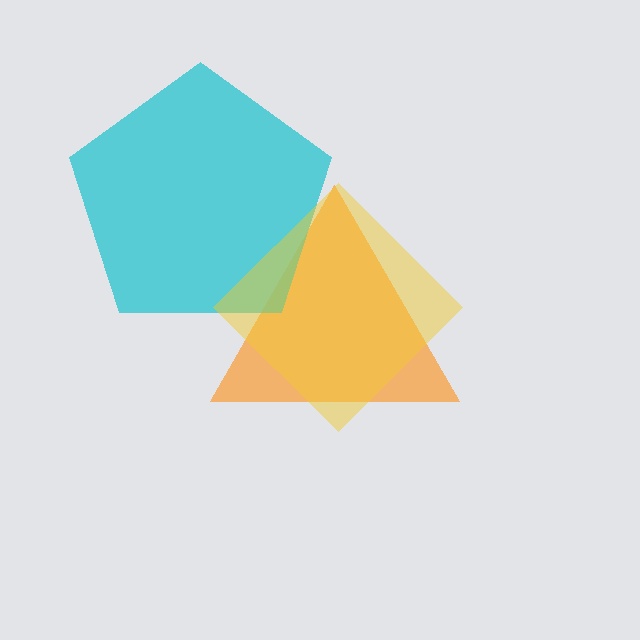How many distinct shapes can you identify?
There are 3 distinct shapes: an orange triangle, a cyan pentagon, a yellow diamond.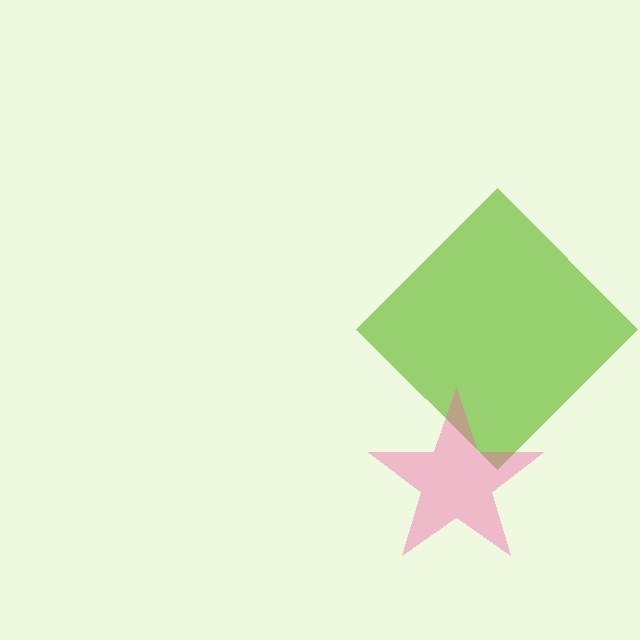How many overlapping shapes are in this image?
There are 2 overlapping shapes in the image.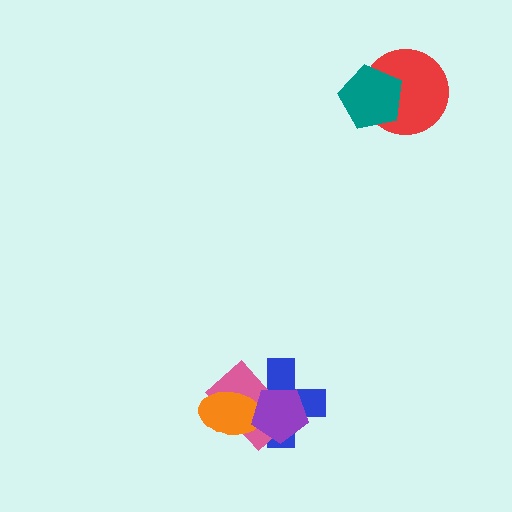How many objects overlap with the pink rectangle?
3 objects overlap with the pink rectangle.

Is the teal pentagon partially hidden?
No, no other shape covers it.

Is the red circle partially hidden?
Yes, it is partially covered by another shape.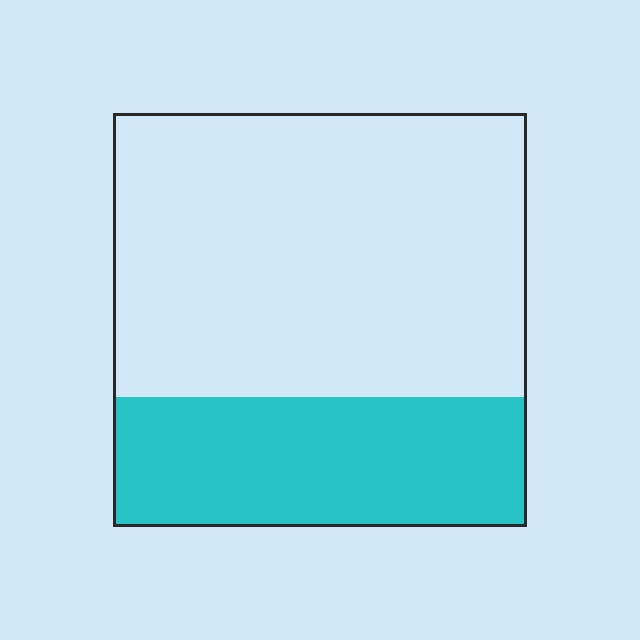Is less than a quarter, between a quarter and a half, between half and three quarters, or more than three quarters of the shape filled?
Between a quarter and a half.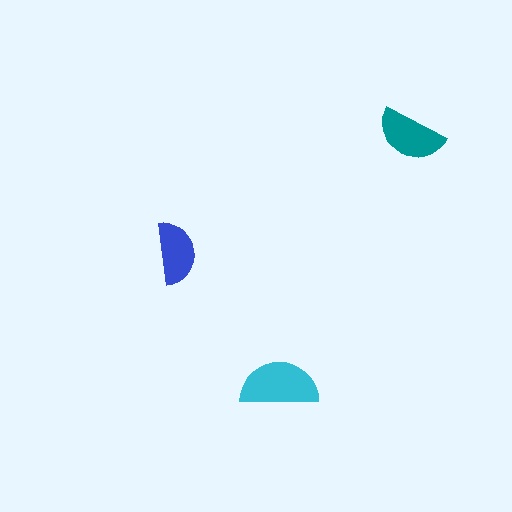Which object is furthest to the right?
The teal semicircle is rightmost.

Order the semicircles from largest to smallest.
the cyan one, the teal one, the blue one.